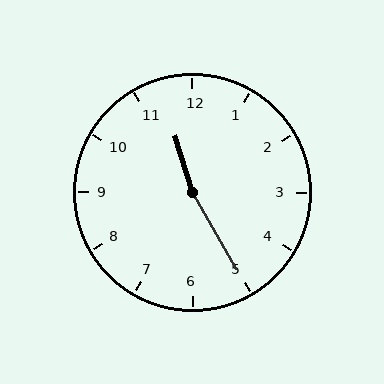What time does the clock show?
11:25.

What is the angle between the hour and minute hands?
Approximately 168 degrees.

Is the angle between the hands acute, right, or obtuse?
It is obtuse.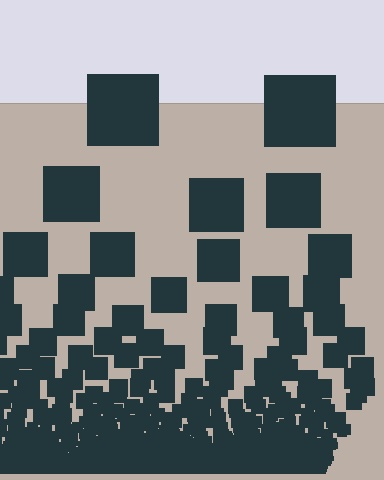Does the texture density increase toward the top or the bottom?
Density increases toward the bottom.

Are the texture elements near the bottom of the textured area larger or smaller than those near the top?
Smaller. The gradient is inverted — elements near the bottom are smaller and denser.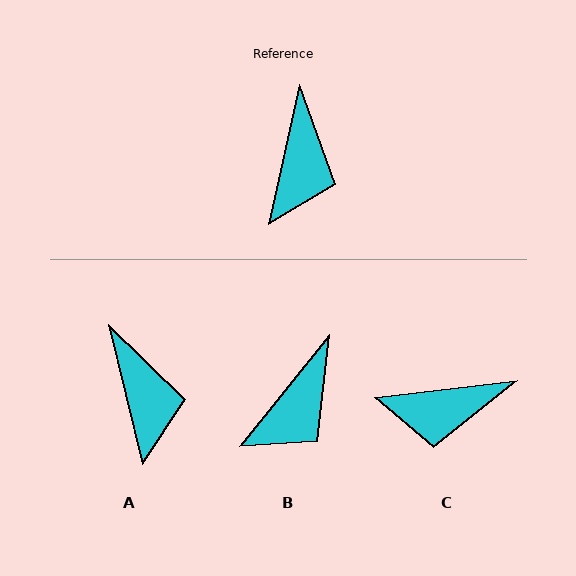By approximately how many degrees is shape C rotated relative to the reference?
Approximately 71 degrees clockwise.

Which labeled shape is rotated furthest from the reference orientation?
C, about 71 degrees away.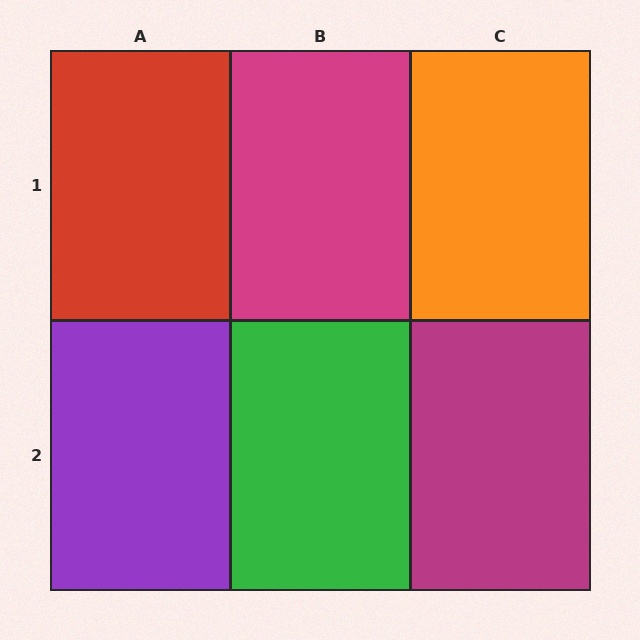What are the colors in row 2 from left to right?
Purple, green, magenta.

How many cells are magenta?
2 cells are magenta.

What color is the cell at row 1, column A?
Red.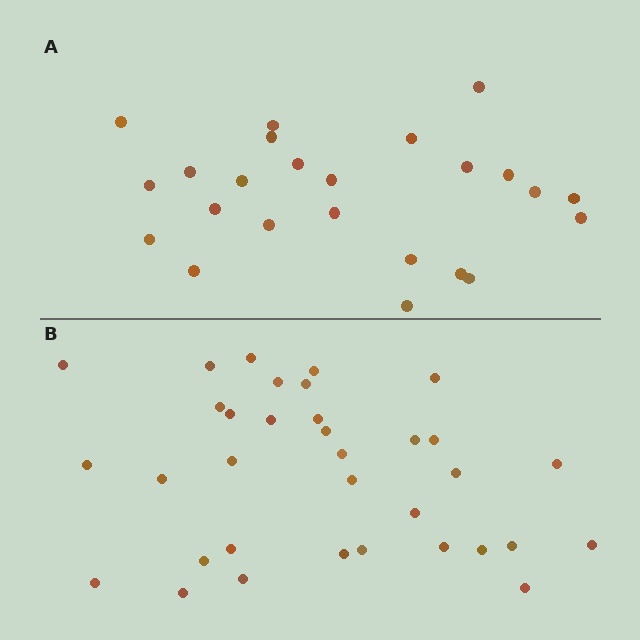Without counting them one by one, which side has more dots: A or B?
Region B (the bottom region) has more dots.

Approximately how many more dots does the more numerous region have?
Region B has roughly 10 or so more dots than region A.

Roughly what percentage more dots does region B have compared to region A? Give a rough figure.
About 40% more.